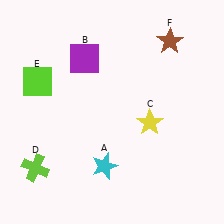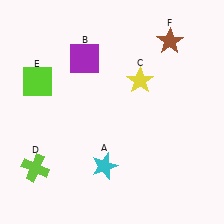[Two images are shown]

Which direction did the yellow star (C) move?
The yellow star (C) moved up.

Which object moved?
The yellow star (C) moved up.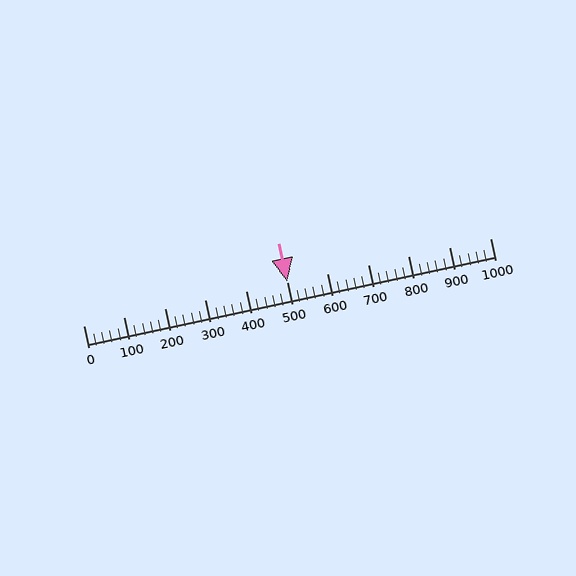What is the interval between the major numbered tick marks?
The major tick marks are spaced 100 units apart.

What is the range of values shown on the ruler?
The ruler shows values from 0 to 1000.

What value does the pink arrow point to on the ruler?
The pink arrow points to approximately 500.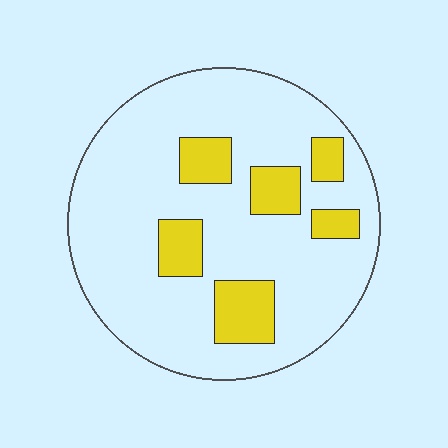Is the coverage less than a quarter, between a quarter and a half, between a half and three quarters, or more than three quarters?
Less than a quarter.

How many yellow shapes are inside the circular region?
6.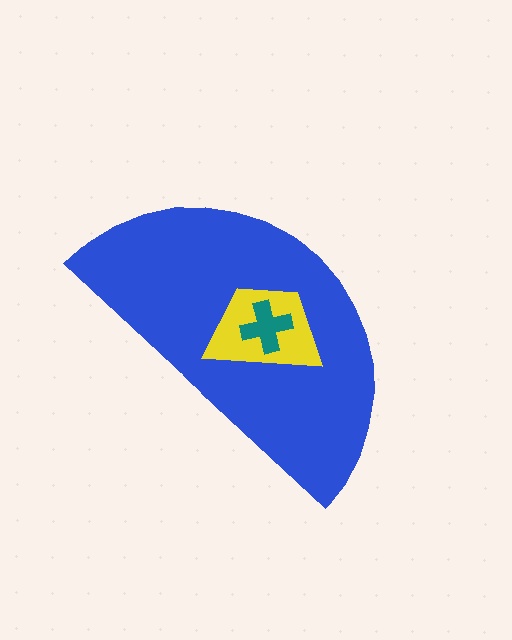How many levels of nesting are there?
3.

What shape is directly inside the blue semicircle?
The yellow trapezoid.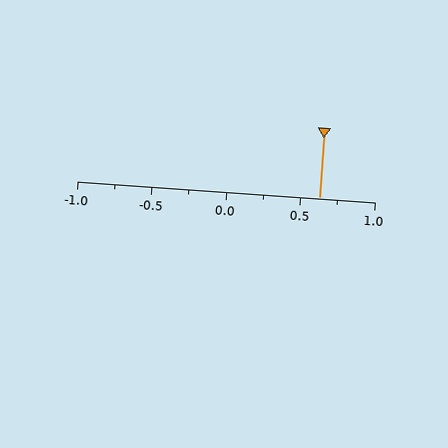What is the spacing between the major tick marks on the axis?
The major ticks are spaced 0.5 apart.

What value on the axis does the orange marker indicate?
The marker indicates approximately 0.62.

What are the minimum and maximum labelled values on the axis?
The axis runs from -1.0 to 1.0.